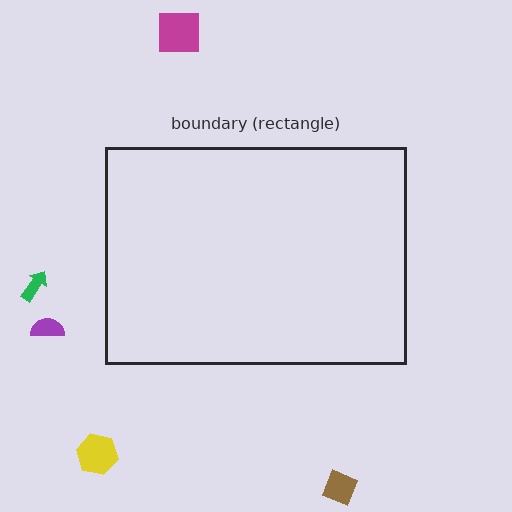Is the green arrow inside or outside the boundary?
Outside.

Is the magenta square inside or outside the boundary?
Outside.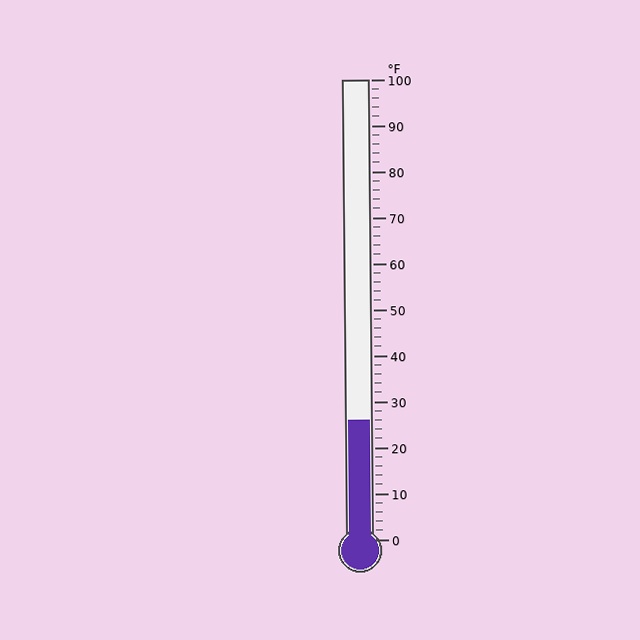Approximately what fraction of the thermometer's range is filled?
The thermometer is filled to approximately 25% of its range.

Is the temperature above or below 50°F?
The temperature is below 50°F.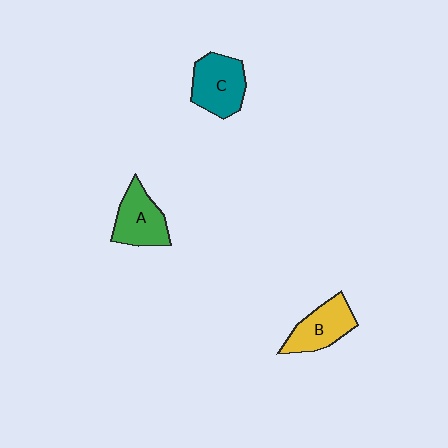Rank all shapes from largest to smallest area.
From largest to smallest: C (teal), A (green), B (yellow).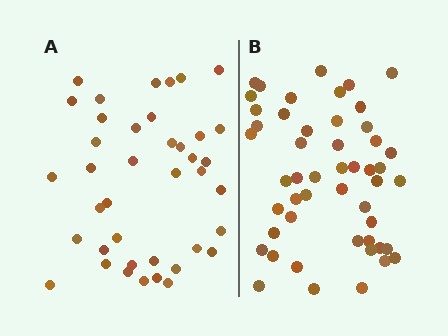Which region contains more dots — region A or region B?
Region B (the right region) has more dots.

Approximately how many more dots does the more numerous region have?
Region B has roughly 10 or so more dots than region A.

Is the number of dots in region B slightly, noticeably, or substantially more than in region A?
Region B has noticeably more, but not dramatically so. The ratio is roughly 1.2 to 1.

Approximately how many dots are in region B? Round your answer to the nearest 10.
About 50 dots.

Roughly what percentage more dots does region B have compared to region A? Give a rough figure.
About 25% more.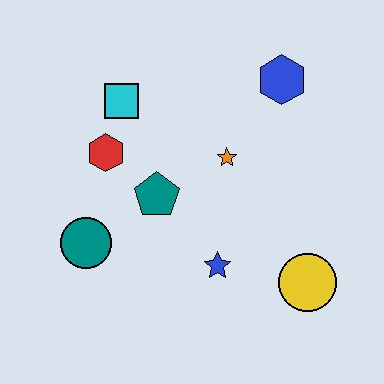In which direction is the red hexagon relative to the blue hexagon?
The red hexagon is to the left of the blue hexagon.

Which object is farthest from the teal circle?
The blue hexagon is farthest from the teal circle.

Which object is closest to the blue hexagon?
The orange star is closest to the blue hexagon.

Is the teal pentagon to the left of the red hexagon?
No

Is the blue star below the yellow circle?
No